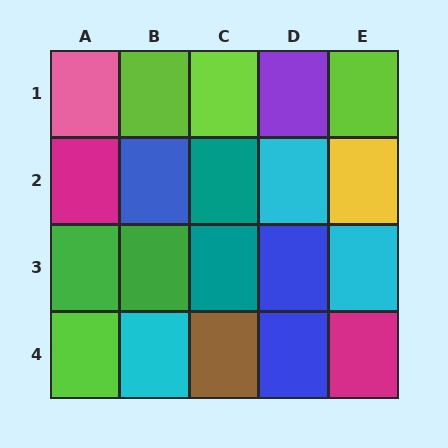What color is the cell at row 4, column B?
Cyan.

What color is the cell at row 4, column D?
Blue.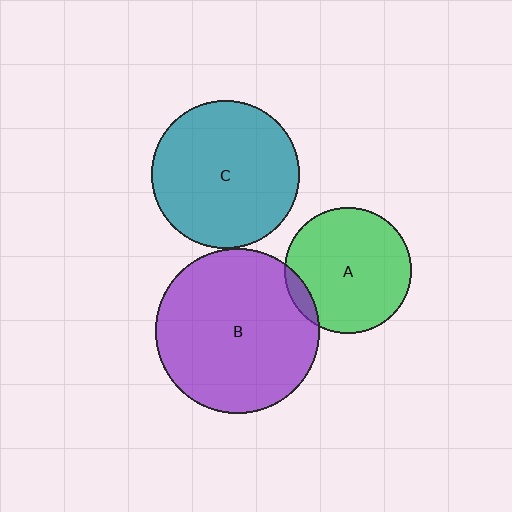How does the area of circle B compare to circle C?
Approximately 1.2 times.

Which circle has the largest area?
Circle B (purple).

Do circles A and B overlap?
Yes.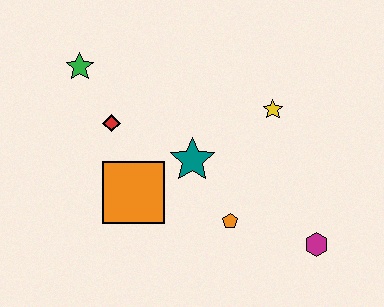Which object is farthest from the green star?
The magenta hexagon is farthest from the green star.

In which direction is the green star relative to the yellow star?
The green star is to the left of the yellow star.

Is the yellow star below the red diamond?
No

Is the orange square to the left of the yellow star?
Yes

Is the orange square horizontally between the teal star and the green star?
Yes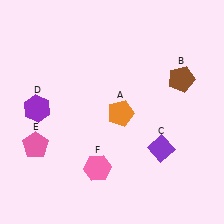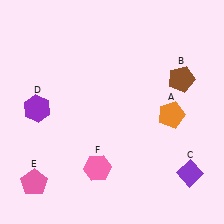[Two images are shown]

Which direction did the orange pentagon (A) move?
The orange pentagon (A) moved right.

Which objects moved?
The objects that moved are: the orange pentagon (A), the purple diamond (C), the pink pentagon (E).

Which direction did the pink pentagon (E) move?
The pink pentagon (E) moved down.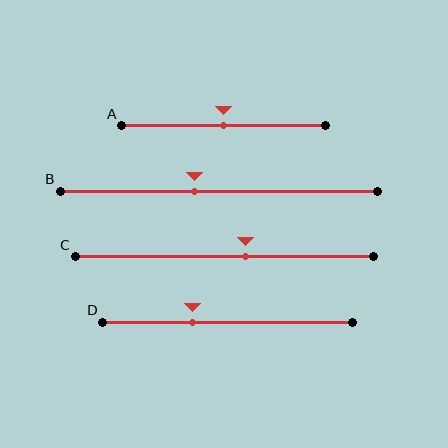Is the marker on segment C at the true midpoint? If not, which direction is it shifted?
No, the marker on segment C is shifted to the right by about 7% of the segment length.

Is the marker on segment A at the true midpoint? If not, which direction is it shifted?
Yes, the marker on segment A is at the true midpoint.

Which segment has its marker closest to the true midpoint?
Segment A has its marker closest to the true midpoint.